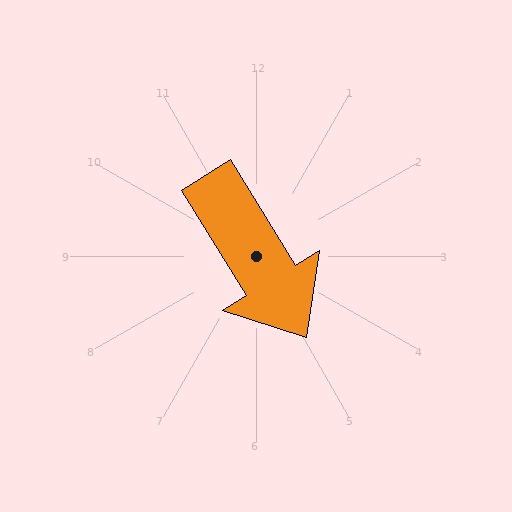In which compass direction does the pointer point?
Southeast.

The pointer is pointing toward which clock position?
Roughly 5 o'clock.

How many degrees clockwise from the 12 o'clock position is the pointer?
Approximately 148 degrees.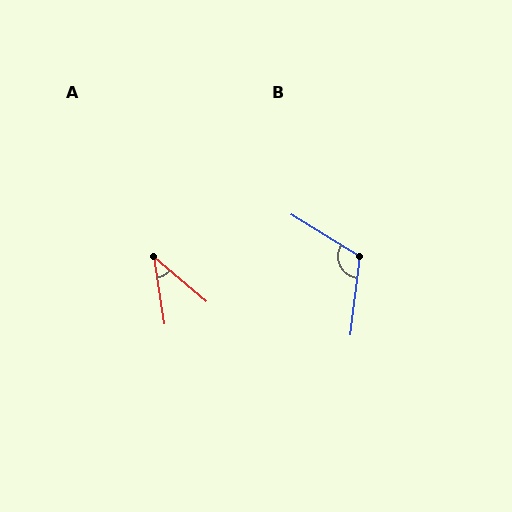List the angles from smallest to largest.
A (41°), B (115°).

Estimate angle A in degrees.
Approximately 41 degrees.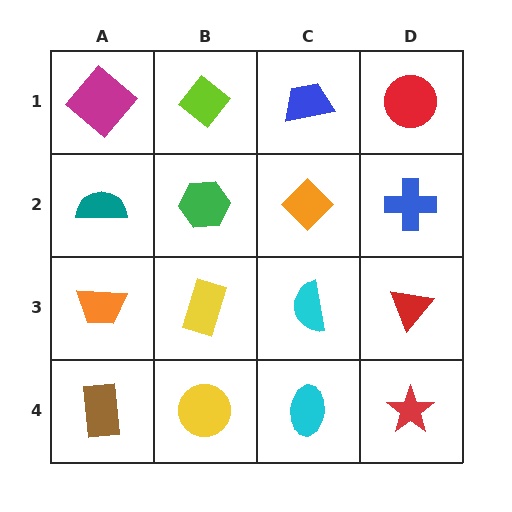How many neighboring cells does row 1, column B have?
3.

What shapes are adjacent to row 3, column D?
A blue cross (row 2, column D), a red star (row 4, column D), a cyan semicircle (row 3, column C).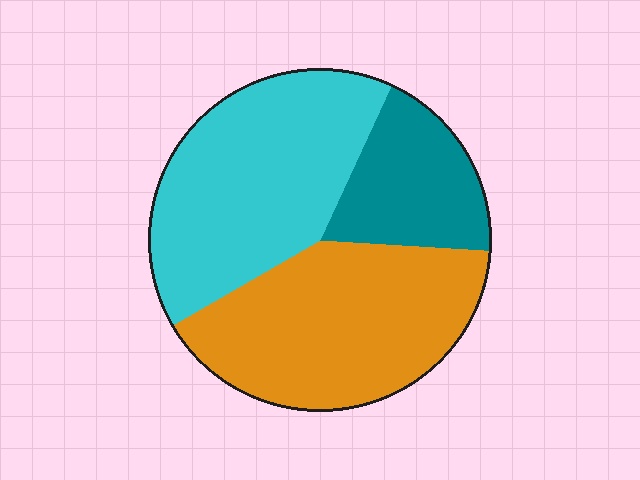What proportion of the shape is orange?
Orange takes up about two fifths (2/5) of the shape.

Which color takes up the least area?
Teal, at roughly 20%.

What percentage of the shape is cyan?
Cyan takes up about two fifths (2/5) of the shape.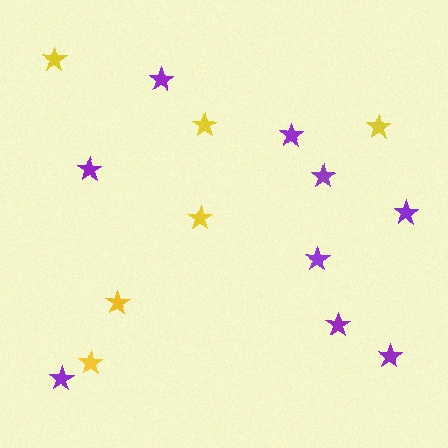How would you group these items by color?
There are 2 groups: one group of yellow stars (6) and one group of purple stars (9).